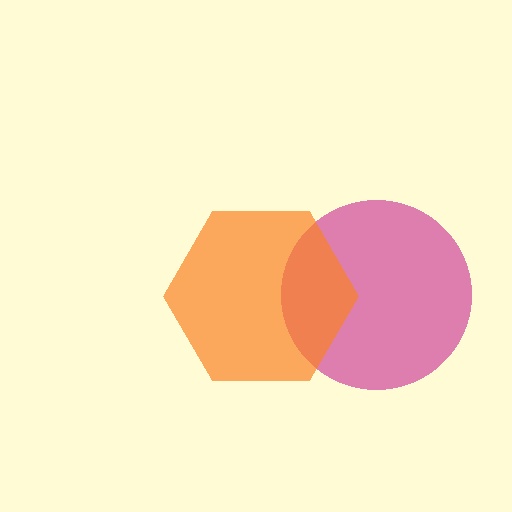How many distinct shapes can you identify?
There are 2 distinct shapes: a magenta circle, an orange hexagon.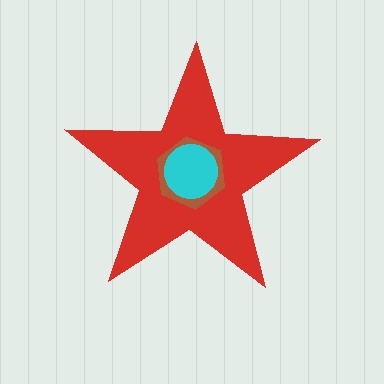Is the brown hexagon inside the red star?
Yes.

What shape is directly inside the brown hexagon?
The cyan circle.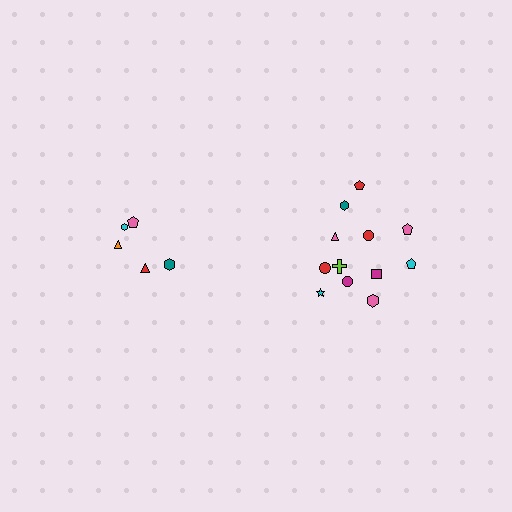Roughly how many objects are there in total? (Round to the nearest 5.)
Roughly 15 objects in total.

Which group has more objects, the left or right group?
The right group.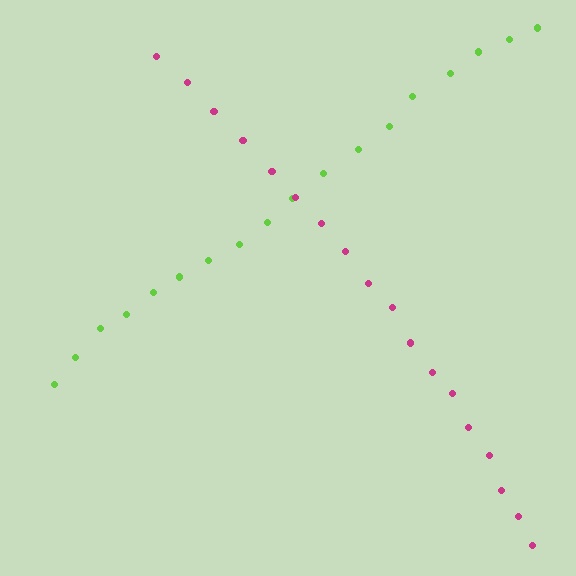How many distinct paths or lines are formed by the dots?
There are 2 distinct paths.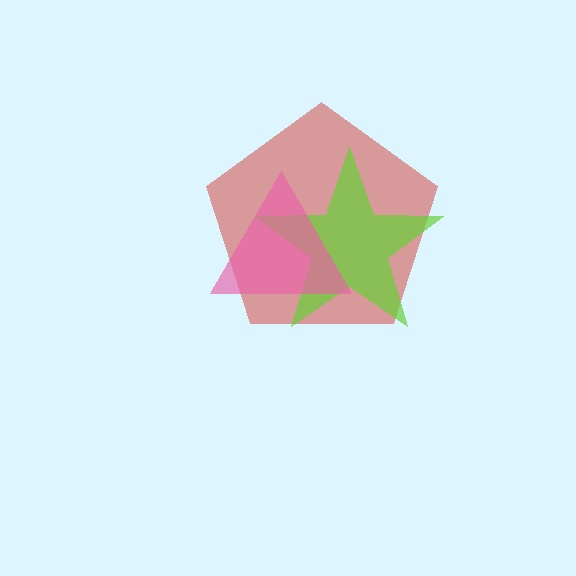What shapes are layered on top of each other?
The layered shapes are: a red pentagon, a lime star, a pink triangle.